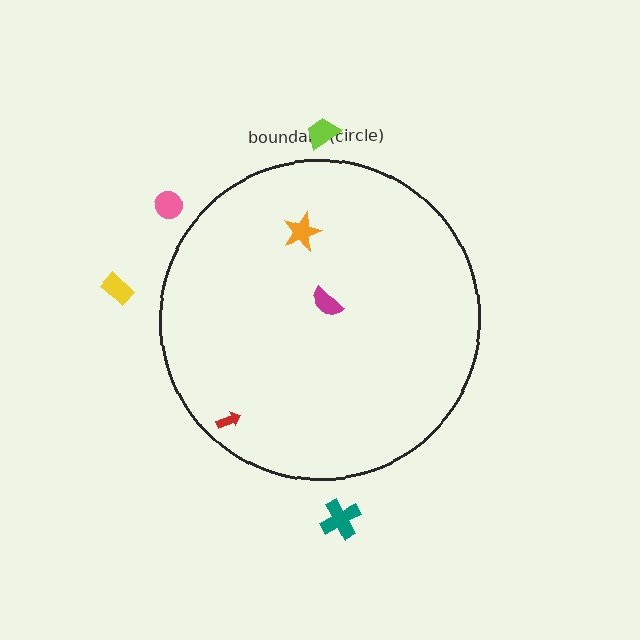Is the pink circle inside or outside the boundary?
Outside.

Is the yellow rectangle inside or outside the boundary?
Outside.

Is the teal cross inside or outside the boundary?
Outside.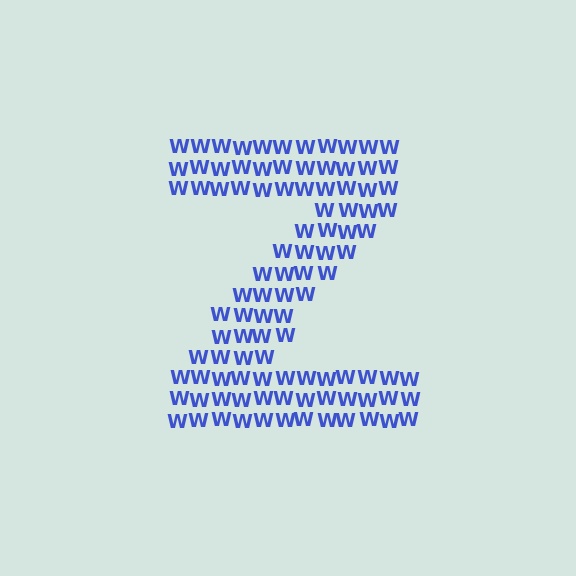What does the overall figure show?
The overall figure shows the letter Z.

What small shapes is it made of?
It is made of small letter W's.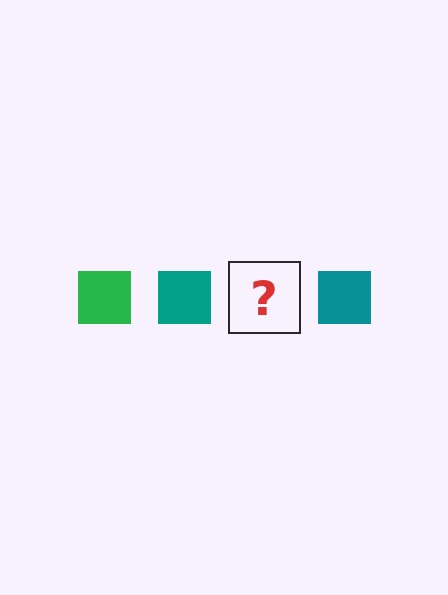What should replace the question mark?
The question mark should be replaced with a green square.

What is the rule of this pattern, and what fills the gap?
The rule is that the pattern cycles through green, teal squares. The gap should be filled with a green square.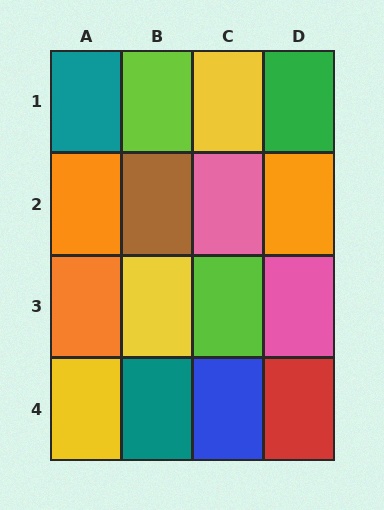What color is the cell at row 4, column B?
Teal.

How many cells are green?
1 cell is green.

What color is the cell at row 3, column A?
Orange.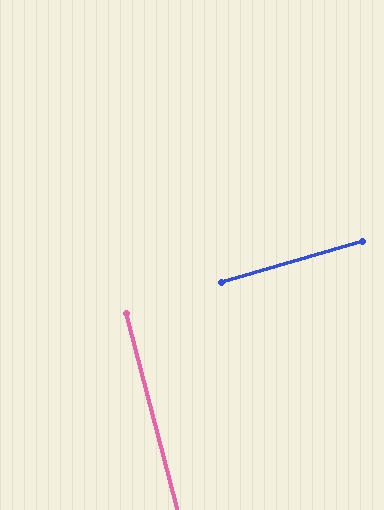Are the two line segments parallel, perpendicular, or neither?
Perpendicular — they meet at approximately 88°.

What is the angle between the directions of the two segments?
Approximately 88 degrees.